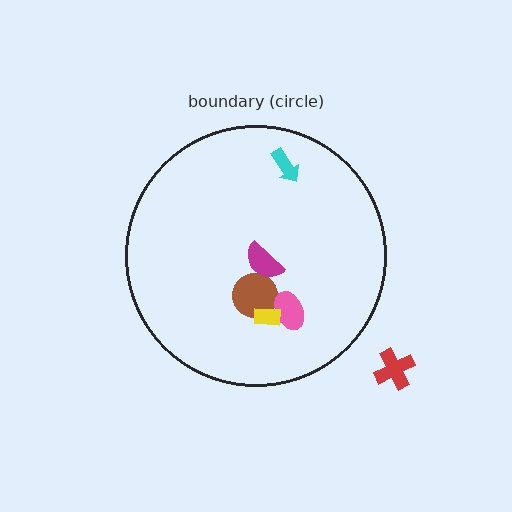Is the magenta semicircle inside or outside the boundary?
Inside.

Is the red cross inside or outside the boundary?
Outside.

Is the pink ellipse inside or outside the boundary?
Inside.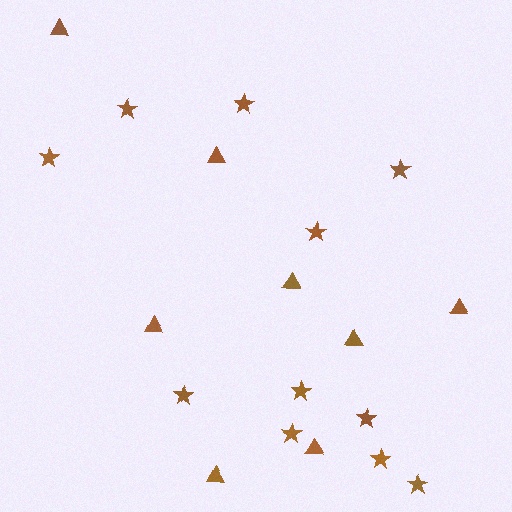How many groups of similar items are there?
There are 2 groups: one group of triangles (8) and one group of stars (11).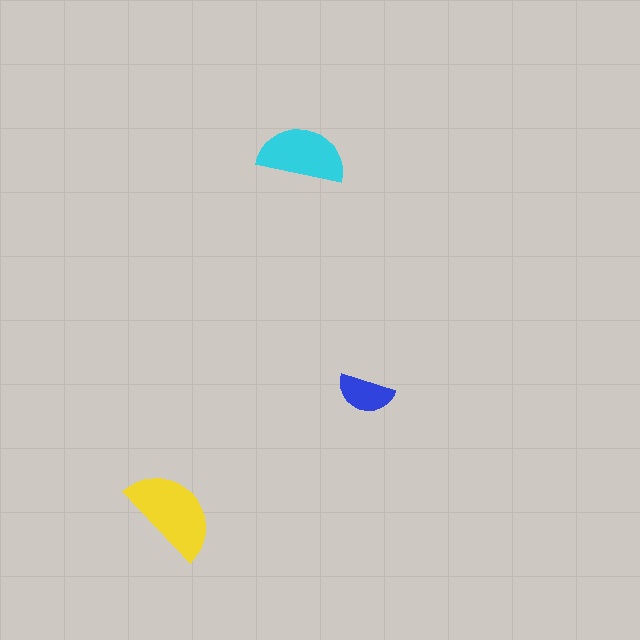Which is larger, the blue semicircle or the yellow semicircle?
The yellow one.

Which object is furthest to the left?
The yellow semicircle is leftmost.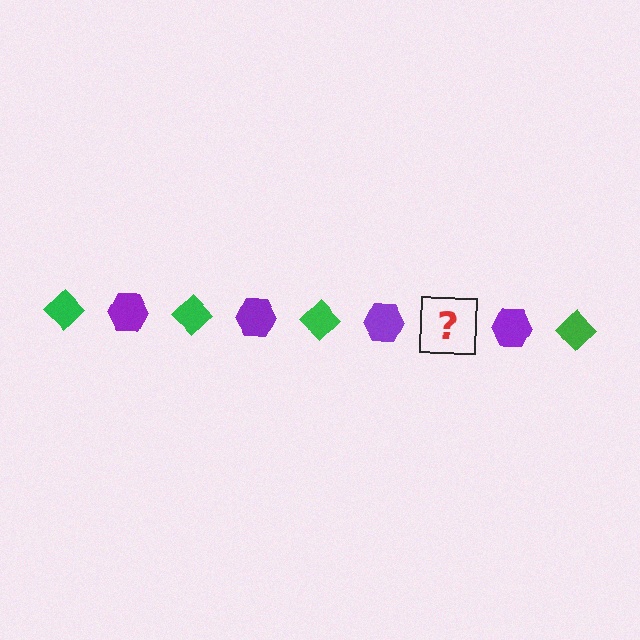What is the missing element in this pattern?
The missing element is a green diamond.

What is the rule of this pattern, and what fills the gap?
The rule is that the pattern alternates between green diamond and purple hexagon. The gap should be filled with a green diamond.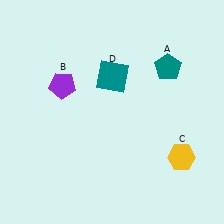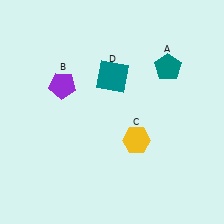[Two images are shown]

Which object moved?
The yellow hexagon (C) moved left.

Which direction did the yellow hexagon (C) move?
The yellow hexagon (C) moved left.